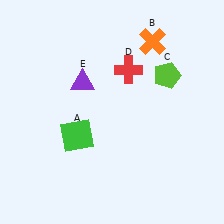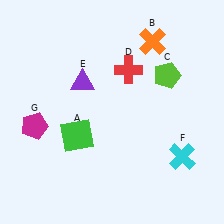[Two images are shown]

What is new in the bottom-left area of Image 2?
A magenta pentagon (G) was added in the bottom-left area of Image 2.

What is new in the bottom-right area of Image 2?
A cyan cross (F) was added in the bottom-right area of Image 2.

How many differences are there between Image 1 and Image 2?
There are 2 differences between the two images.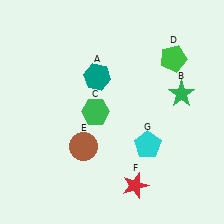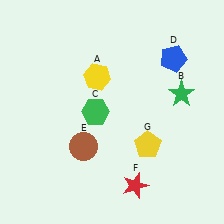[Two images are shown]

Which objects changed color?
A changed from teal to yellow. D changed from green to blue. G changed from cyan to yellow.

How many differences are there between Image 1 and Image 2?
There are 3 differences between the two images.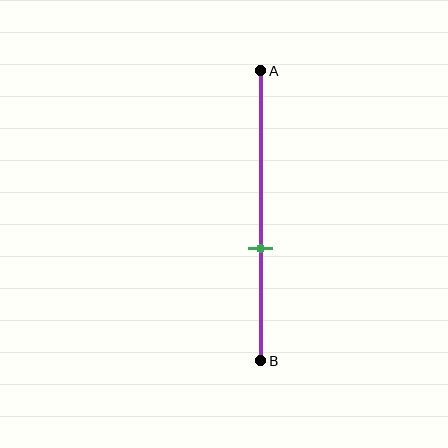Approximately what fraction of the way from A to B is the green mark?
The green mark is approximately 60% of the way from A to B.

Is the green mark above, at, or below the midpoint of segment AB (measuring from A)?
The green mark is below the midpoint of segment AB.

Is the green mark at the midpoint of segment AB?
No, the mark is at about 60% from A, not at the 50% midpoint.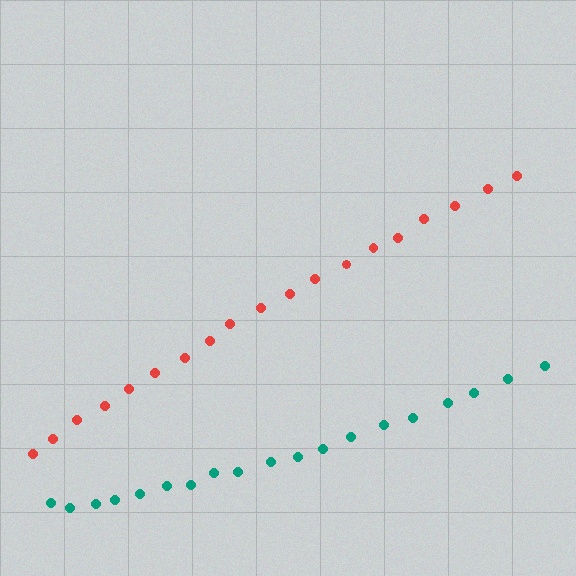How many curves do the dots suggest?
There are 2 distinct paths.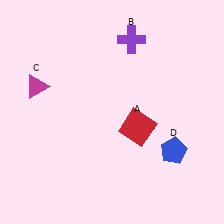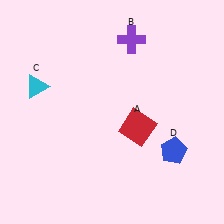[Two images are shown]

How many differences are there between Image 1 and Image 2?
There is 1 difference between the two images.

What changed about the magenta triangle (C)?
In Image 1, C is magenta. In Image 2, it changed to cyan.